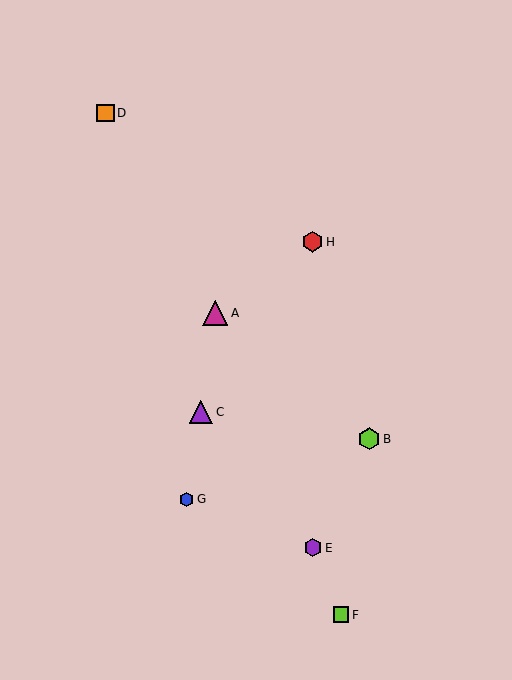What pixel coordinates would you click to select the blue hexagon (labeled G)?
Click at (187, 499) to select the blue hexagon G.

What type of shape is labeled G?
Shape G is a blue hexagon.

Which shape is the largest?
The magenta triangle (labeled A) is the largest.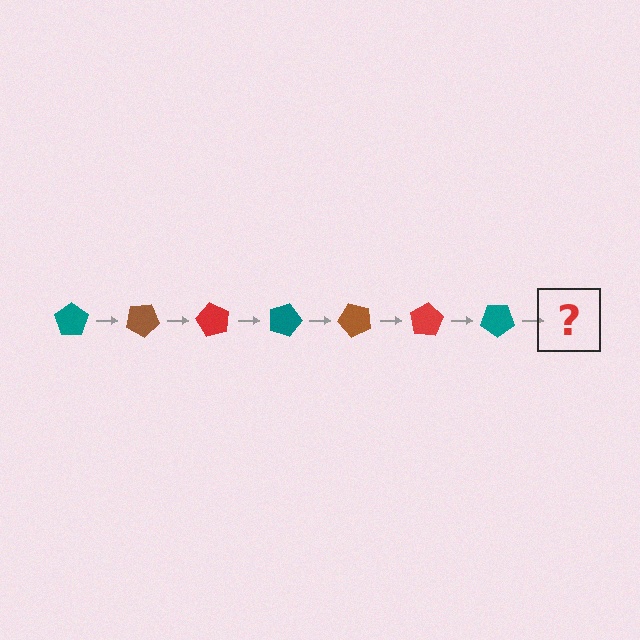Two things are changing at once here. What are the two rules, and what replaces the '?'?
The two rules are that it rotates 30 degrees each step and the color cycles through teal, brown, and red. The '?' should be a brown pentagon, rotated 210 degrees from the start.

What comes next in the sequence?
The next element should be a brown pentagon, rotated 210 degrees from the start.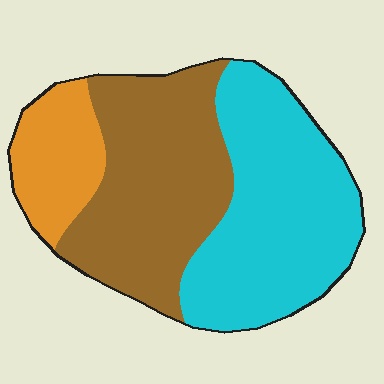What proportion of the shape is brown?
Brown takes up between a quarter and a half of the shape.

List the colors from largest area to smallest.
From largest to smallest: cyan, brown, orange.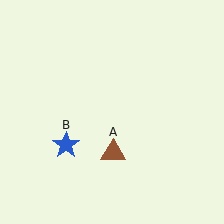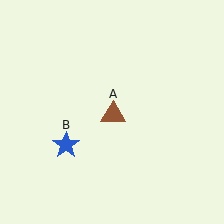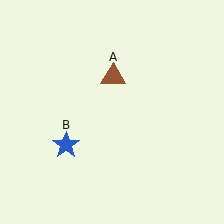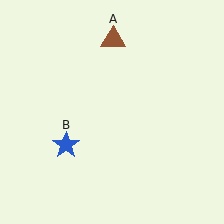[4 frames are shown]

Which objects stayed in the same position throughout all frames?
Blue star (object B) remained stationary.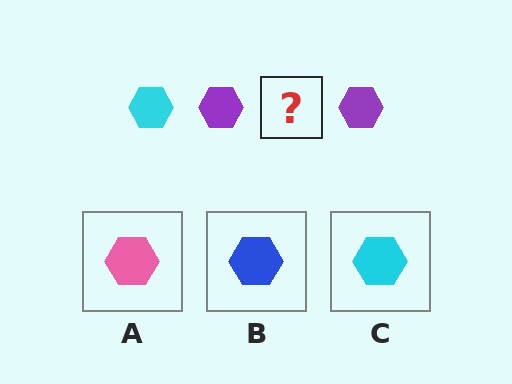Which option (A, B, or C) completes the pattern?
C.